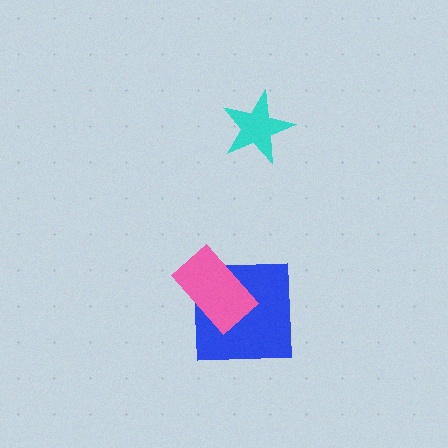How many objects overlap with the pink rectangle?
1 object overlaps with the pink rectangle.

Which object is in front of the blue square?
The pink rectangle is in front of the blue square.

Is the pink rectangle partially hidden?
No, no other shape covers it.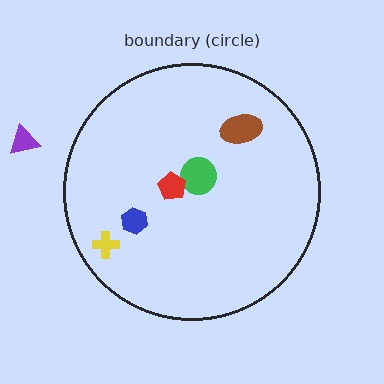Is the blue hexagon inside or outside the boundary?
Inside.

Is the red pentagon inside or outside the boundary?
Inside.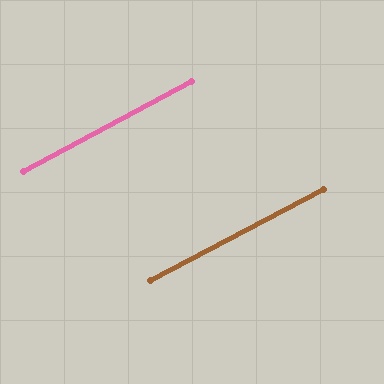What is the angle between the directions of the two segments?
Approximately 1 degree.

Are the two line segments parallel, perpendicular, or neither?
Parallel — their directions differ by only 0.6°.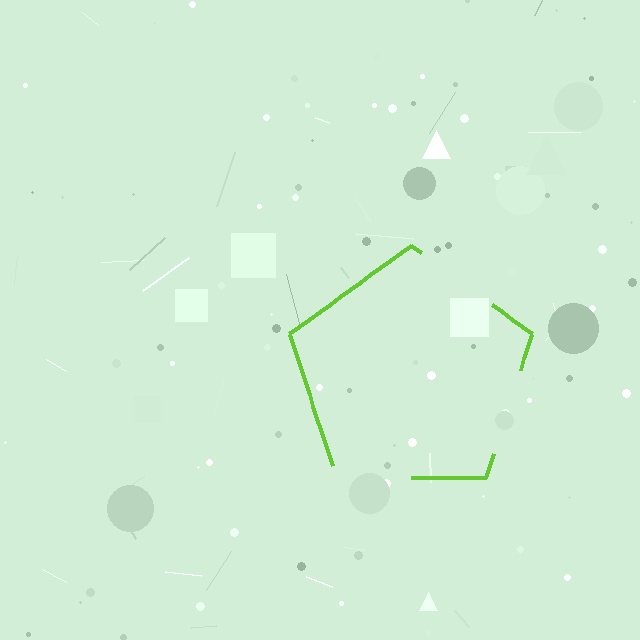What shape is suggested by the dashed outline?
The dashed outline suggests a pentagon.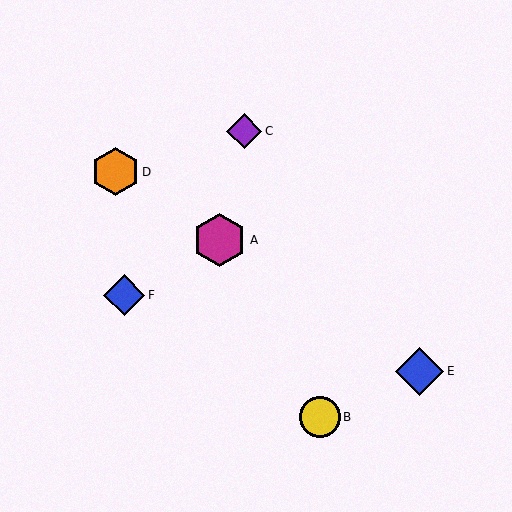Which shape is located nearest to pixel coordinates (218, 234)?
The magenta hexagon (labeled A) at (220, 240) is nearest to that location.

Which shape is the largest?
The magenta hexagon (labeled A) is the largest.